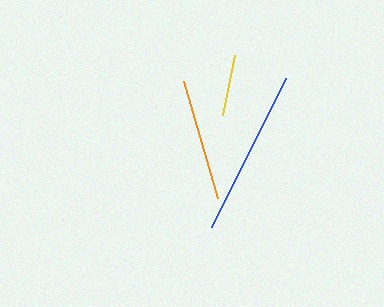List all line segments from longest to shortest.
From longest to shortest: blue, orange, yellow.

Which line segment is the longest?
The blue line is the longest at approximately 167 pixels.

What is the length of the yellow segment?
The yellow segment is approximately 61 pixels long.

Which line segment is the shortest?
The yellow line is the shortest at approximately 61 pixels.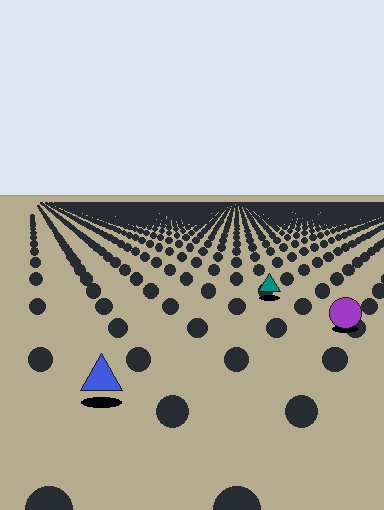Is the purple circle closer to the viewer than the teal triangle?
Yes. The purple circle is closer — you can tell from the texture gradient: the ground texture is coarser near it.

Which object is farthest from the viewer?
The teal triangle is farthest from the viewer. It appears smaller and the ground texture around it is denser.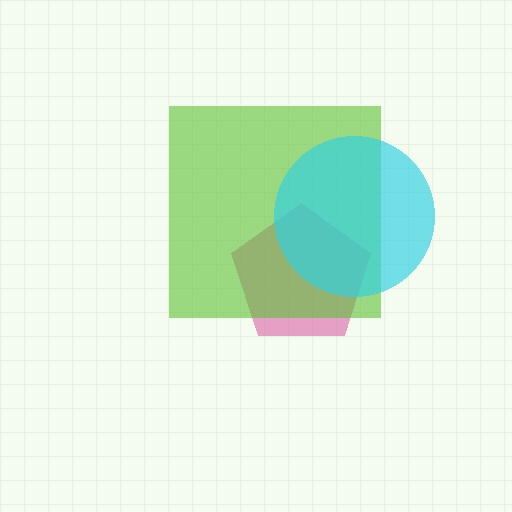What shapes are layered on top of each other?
The layered shapes are: a magenta pentagon, a lime square, a cyan circle.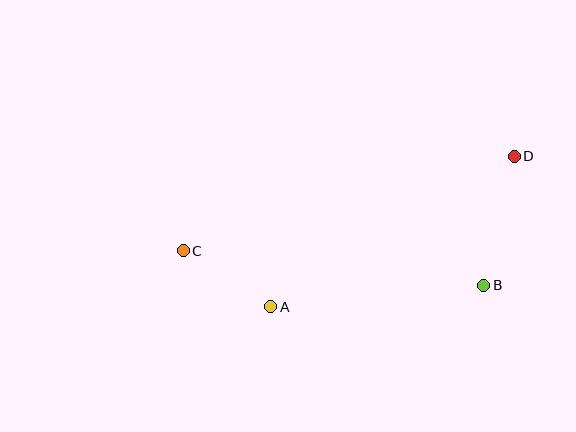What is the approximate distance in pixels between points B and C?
The distance between B and C is approximately 302 pixels.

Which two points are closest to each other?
Points A and C are closest to each other.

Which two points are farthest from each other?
Points C and D are farthest from each other.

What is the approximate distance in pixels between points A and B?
The distance between A and B is approximately 214 pixels.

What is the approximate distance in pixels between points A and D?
The distance between A and D is approximately 286 pixels.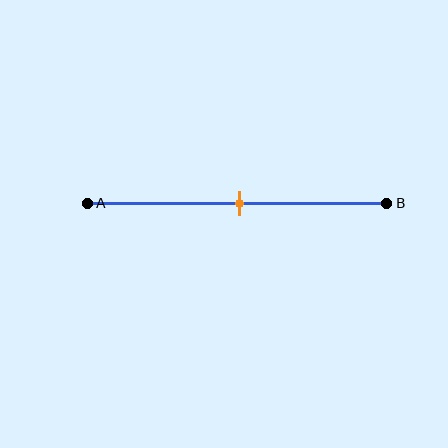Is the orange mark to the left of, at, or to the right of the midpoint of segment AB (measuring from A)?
The orange mark is approximately at the midpoint of segment AB.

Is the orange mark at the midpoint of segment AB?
Yes, the mark is approximately at the midpoint.